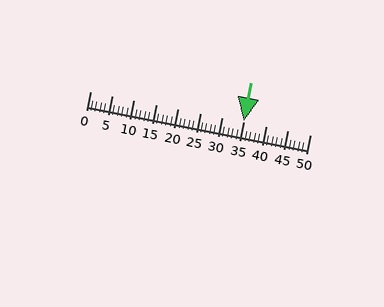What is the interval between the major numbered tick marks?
The major tick marks are spaced 5 units apart.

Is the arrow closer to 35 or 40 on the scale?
The arrow is closer to 35.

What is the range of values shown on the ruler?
The ruler shows values from 0 to 50.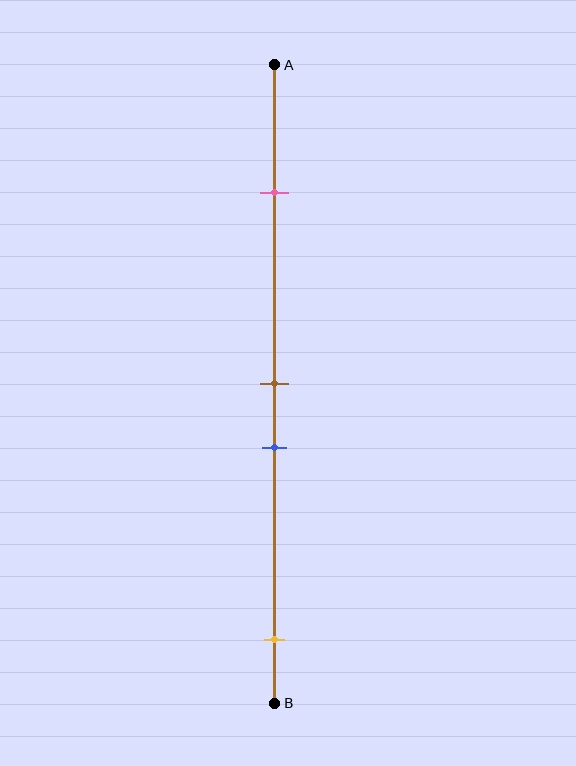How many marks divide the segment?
There are 4 marks dividing the segment.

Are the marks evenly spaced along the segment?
No, the marks are not evenly spaced.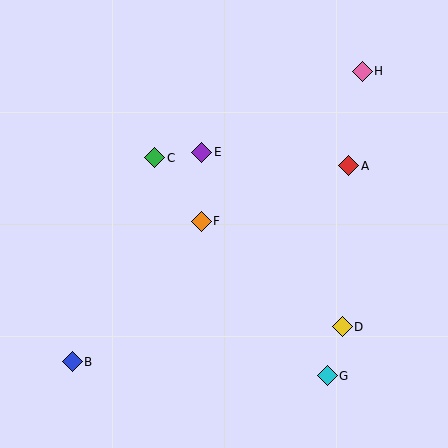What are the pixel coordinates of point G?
Point G is at (327, 376).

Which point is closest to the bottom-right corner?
Point G is closest to the bottom-right corner.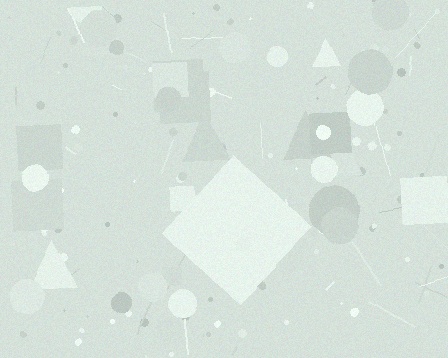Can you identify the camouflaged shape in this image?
The camouflaged shape is a diamond.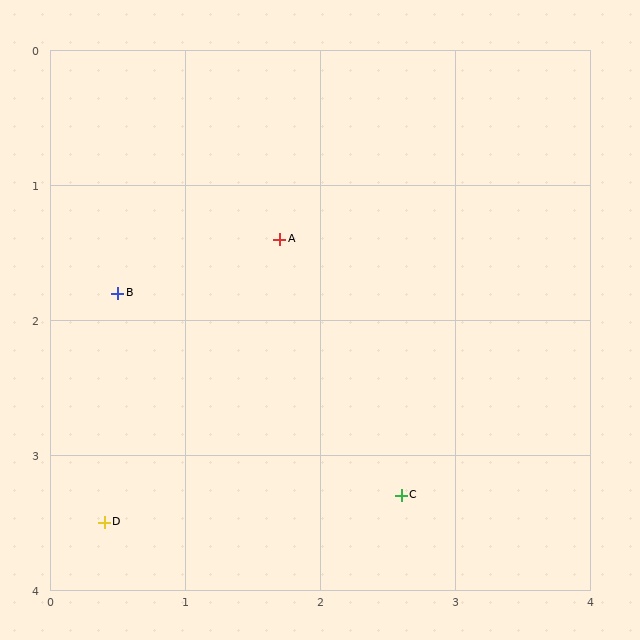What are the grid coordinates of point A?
Point A is at approximately (1.7, 1.4).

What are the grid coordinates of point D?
Point D is at approximately (0.4, 3.5).